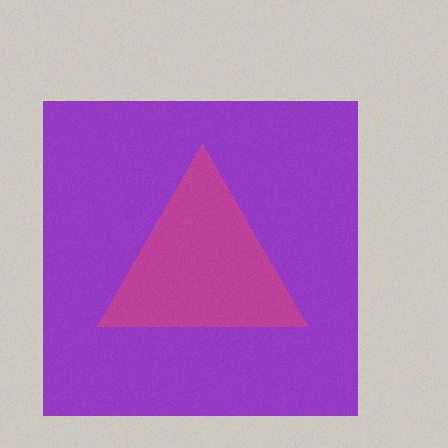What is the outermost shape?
The purple square.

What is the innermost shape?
The magenta triangle.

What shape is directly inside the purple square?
The magenta triangle.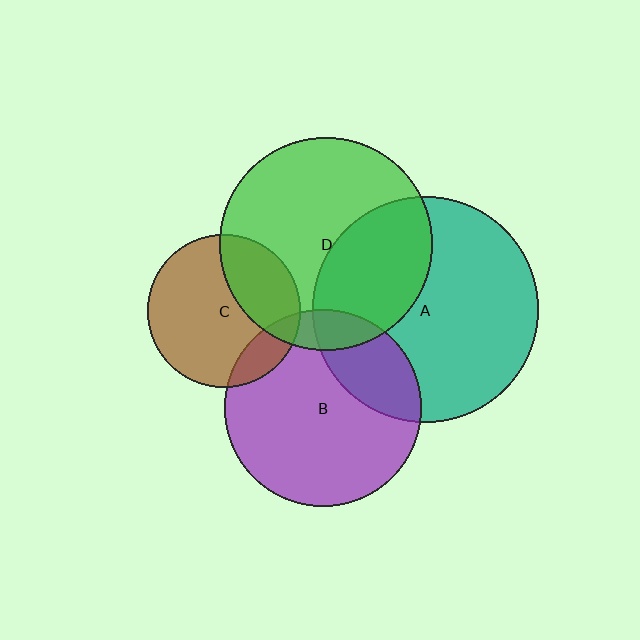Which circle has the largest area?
Circle A (teal).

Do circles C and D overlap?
Yes.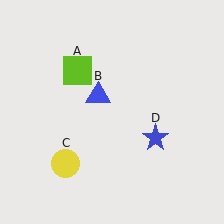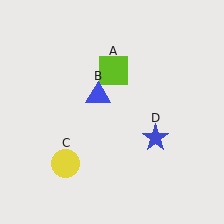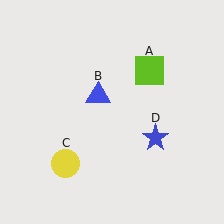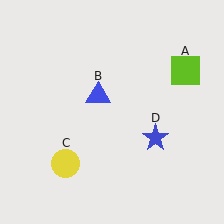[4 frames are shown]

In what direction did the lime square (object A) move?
The lime square (object A) moved right.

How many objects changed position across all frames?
1 object changed position: lime square (object A).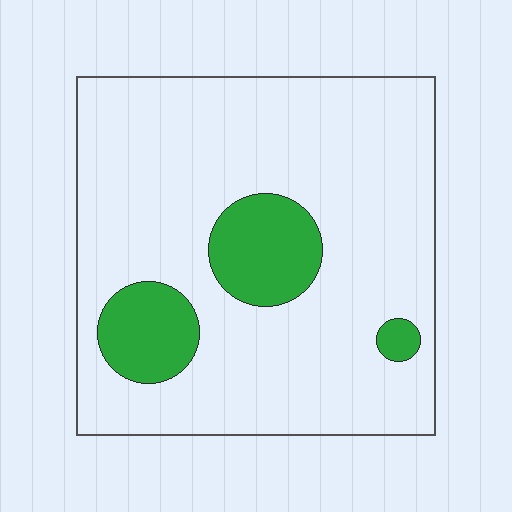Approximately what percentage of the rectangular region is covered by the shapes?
Approximately 15%.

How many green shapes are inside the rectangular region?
3.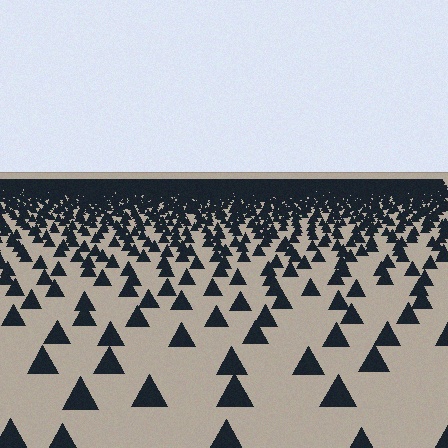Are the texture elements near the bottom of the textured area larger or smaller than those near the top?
Larger. Near the bottom, elements are closer to the viewer and appear at a bigger on-screen size.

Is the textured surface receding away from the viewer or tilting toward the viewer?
The surface is receding away from the viewer. Texture elements get smaller and denser toward the top.